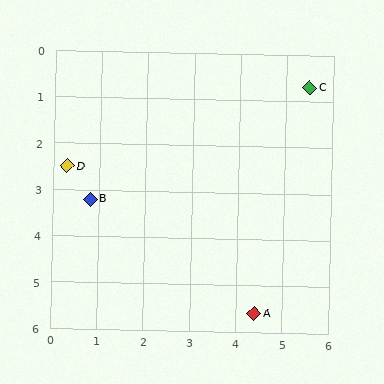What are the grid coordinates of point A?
Point A is at approximately (4.4, 5.6).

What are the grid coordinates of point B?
Point B is at approximately (0.8, 3.2).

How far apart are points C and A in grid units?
Points C and A are about 5.0 grid units apart.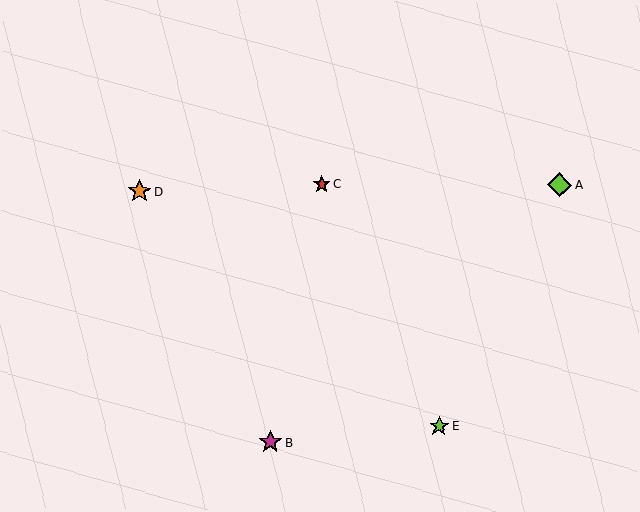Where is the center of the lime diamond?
The center of the lime diamond is at (560, 185).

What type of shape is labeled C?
Shape C is a red star.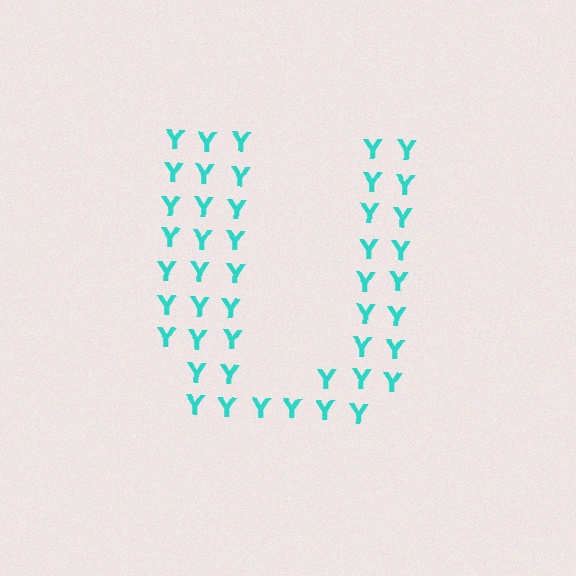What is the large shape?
The large shape is the letter U.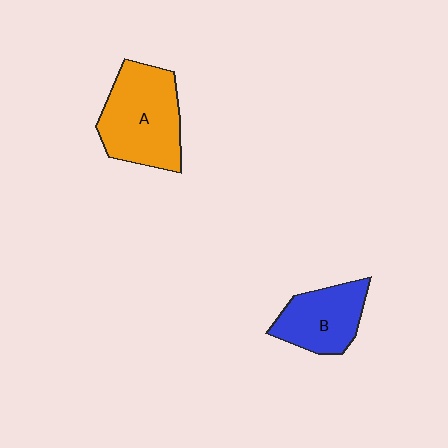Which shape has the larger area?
Shape A (orange).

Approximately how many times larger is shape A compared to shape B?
Approximately 1.5 times.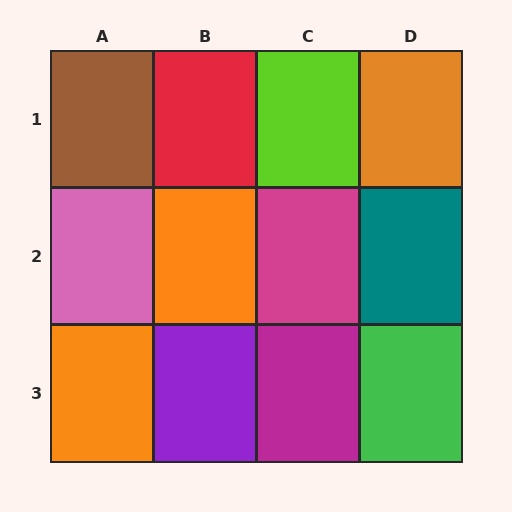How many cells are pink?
1 cell is pink.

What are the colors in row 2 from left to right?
Pink, orange, magenta, teal.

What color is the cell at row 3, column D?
Green.